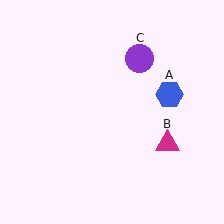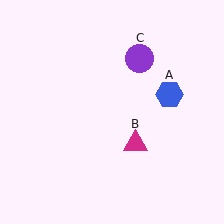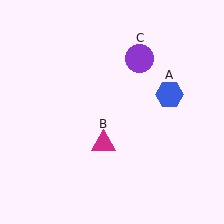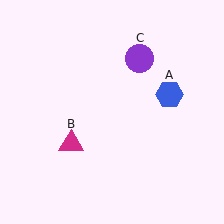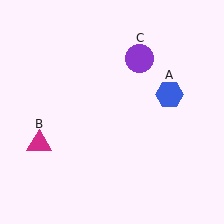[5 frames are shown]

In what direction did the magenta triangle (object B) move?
The magenta triangle (object B) moved left.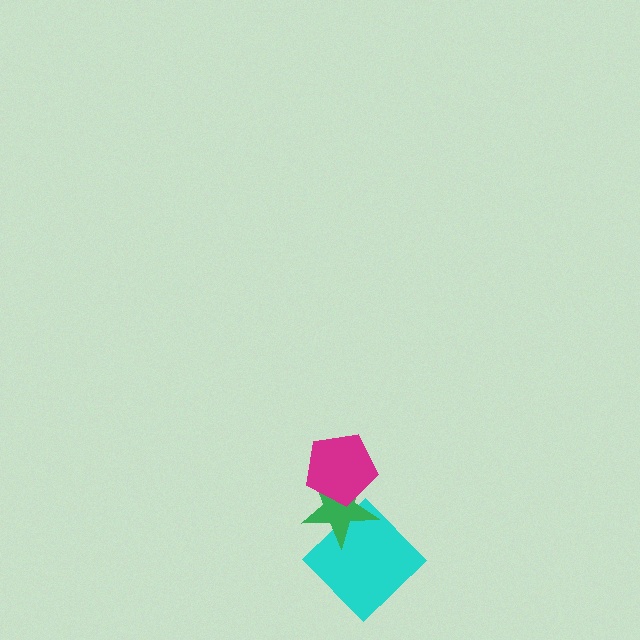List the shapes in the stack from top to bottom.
From top to bottom: the magenta pentagon, the green star, the cyan diamond.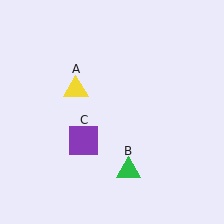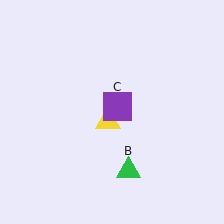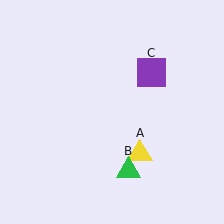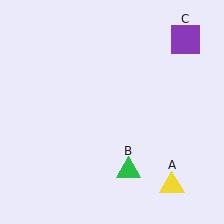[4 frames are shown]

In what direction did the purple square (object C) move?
The purple square (object C) moved up and to the right.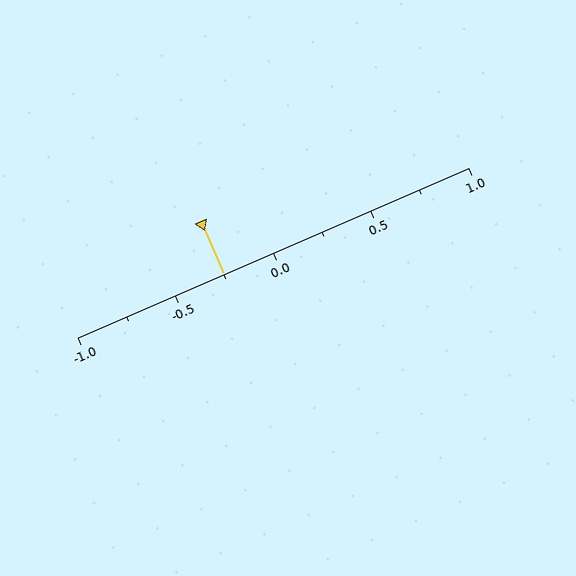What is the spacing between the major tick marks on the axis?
The major ticks are spaced 0.5 apart.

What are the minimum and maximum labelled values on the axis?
The axis runs from -1.0 to 1.0.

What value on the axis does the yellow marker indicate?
The marker indicates approximately -0.25.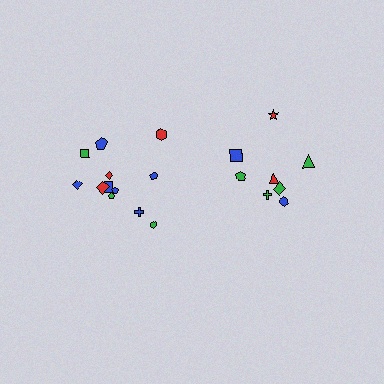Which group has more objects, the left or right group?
The left group.